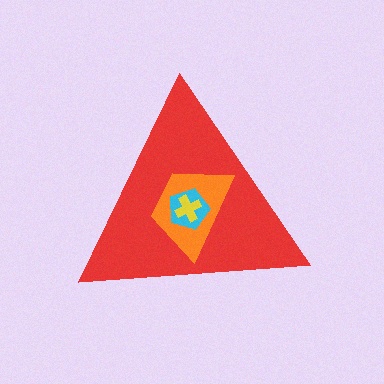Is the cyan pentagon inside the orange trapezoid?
Yes.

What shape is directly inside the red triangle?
The orange trapezoid.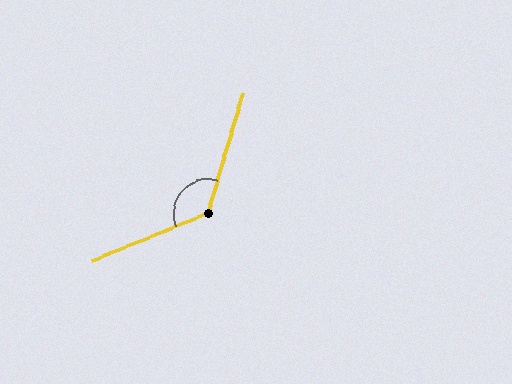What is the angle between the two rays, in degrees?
Approximately 128 degrees.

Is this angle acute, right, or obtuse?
It is obtuse.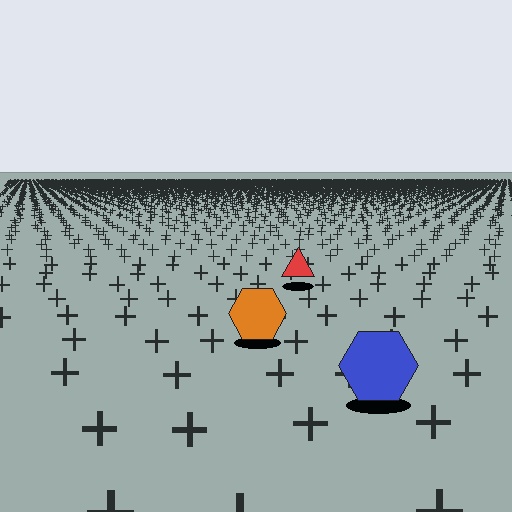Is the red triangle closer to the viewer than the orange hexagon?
No. The orange hexagon is closer — you can tell from the texture gradient: the ground texture is coarser near it.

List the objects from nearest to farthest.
From nearest to farthest: the blue hexagon, the orange hexagon, the red triangle.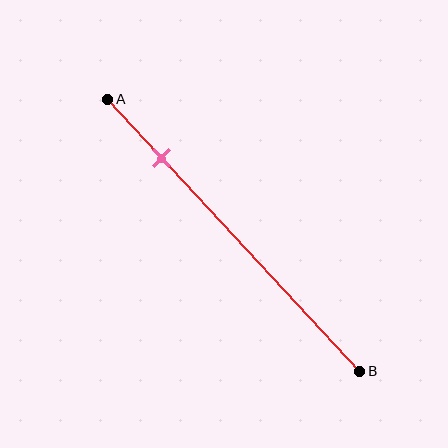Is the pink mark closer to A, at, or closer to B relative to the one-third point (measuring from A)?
The pink mark is closer to point A than the one-third point of segment AB.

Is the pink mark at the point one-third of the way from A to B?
No, the mark is at about 20% from A, not at the 33% one-third point.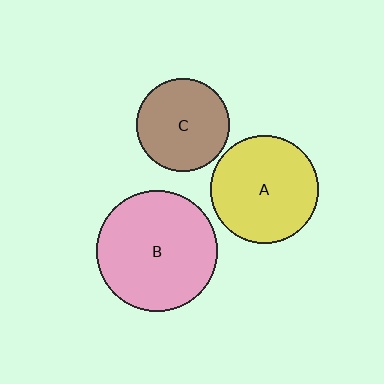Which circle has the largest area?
Circle B (pink).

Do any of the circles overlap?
No, none of the circles overlap.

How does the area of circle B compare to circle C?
Approximately 1.7 times.